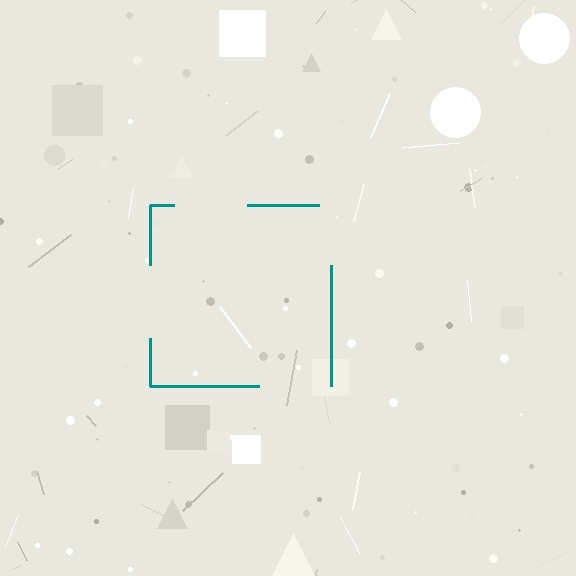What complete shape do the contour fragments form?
The contour fragments form a square.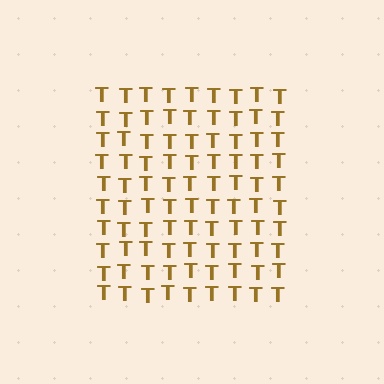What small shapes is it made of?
It is made of small letter T's.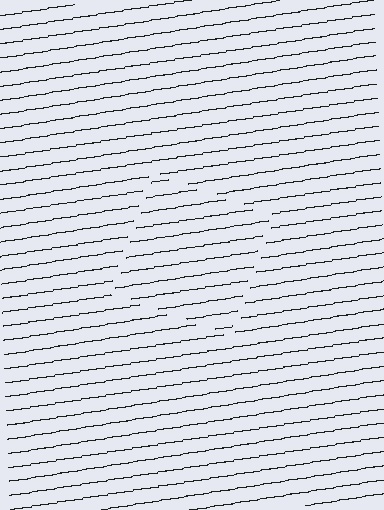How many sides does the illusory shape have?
4 sides — the line-ends trace a square.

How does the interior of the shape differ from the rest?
The interior of the shape contains the same grating, shifted by half a period — the contour is defined by the phase discontinuity where line-ends from the inner and outer gratings abut.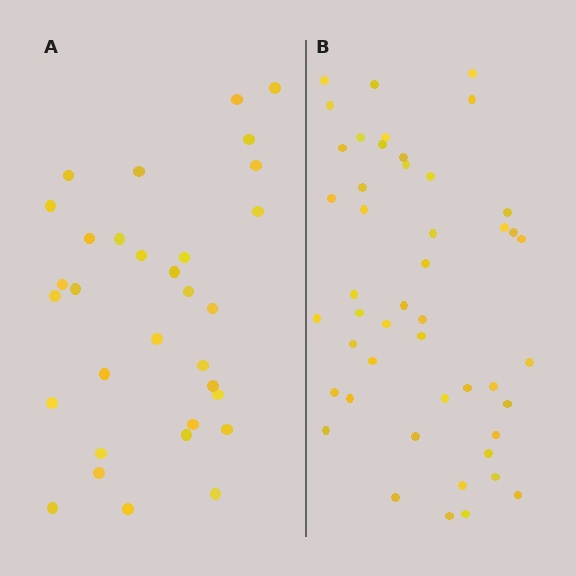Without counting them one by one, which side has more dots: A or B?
Region B (the right region) has more dots.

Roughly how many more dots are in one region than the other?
Region B has approximately 15 more dots than region A.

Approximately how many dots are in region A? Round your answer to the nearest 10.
About 30 dots. (The exact count is 32, which rounds to 30.)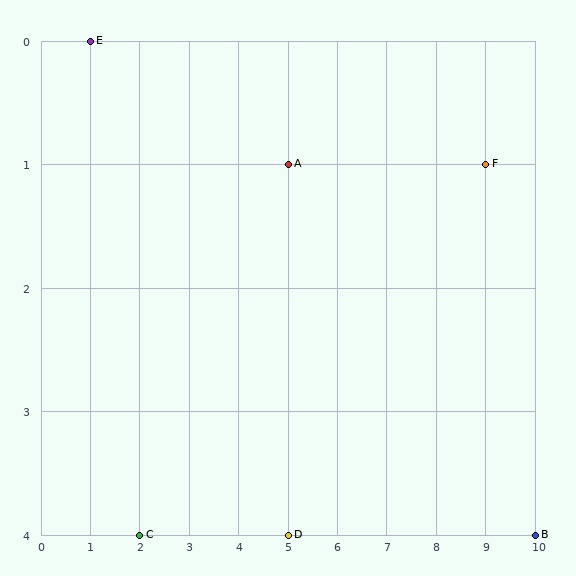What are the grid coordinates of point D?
Point D is at grid coordinates (5, 4).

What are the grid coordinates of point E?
Point E is at grid coordinates (1, 0).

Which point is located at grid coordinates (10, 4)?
Point B is at (10, 4).